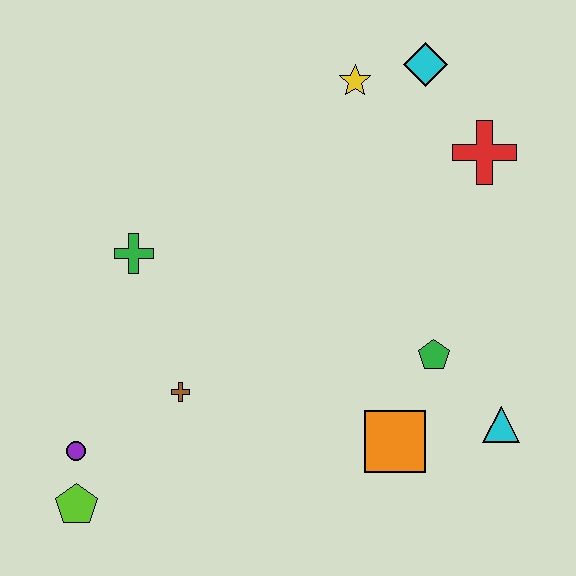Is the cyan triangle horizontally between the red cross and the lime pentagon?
No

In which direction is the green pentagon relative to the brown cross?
The green pentagon is to the right of the brown cross.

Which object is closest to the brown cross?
The purple circle is closest to the brown cross.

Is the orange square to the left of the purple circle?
No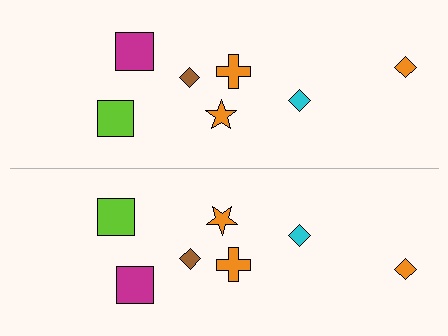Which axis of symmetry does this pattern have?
The pattern has a horizontal axis of symmetry running through the center of the image.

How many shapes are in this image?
There are 14 shapes in this image.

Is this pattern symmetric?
Yes, this pattern has bilateral (reflection) symmetry.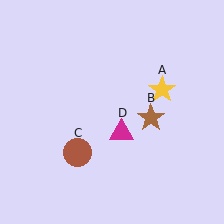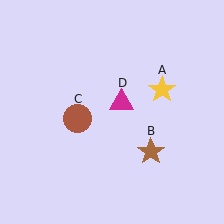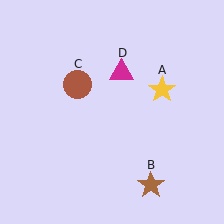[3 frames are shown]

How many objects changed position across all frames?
3 objects changed position: brown star (object B), brown circle (object C), magenta triangle (object D).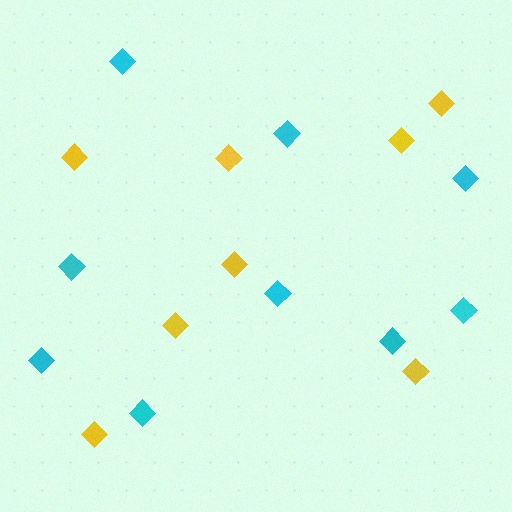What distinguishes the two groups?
There are 2 groups: one group of cyan diamonds (9) and one group of yellow diamonds (8).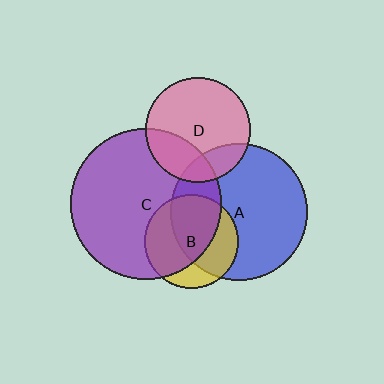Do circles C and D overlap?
Yes.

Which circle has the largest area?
Circle C (purple).